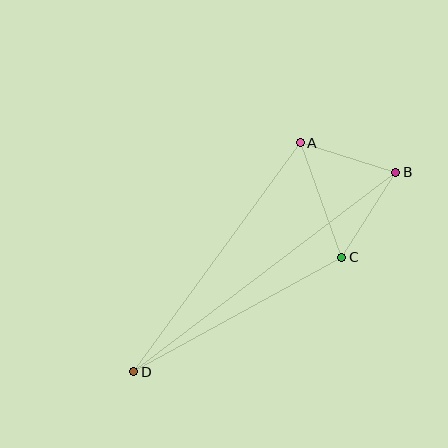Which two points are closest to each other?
Points A and B are closest to each other.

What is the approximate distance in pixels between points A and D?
The distance between A and D is approximately 283 pixels.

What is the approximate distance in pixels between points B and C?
The distance between B and C is approximately 100 pixels.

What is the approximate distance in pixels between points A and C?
The distance between A and C is approximately 121 pixels.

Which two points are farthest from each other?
Points B and D are farthest from each other.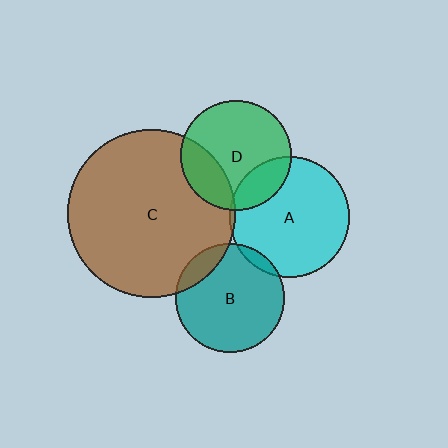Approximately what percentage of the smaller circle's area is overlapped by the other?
Approximately 5%.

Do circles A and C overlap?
Yes.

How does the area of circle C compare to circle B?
Approximately 2.4 times.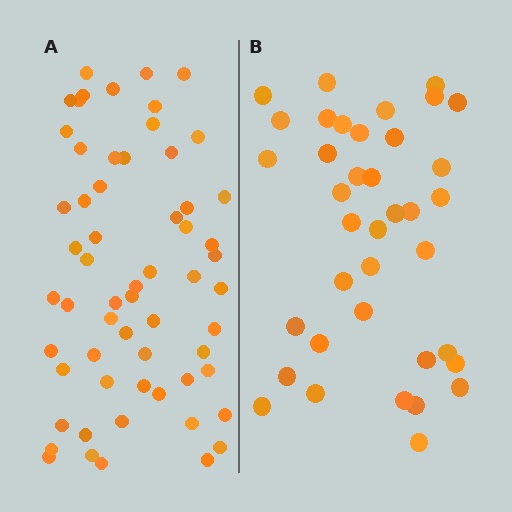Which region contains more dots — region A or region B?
Region A (the left region) has more dots.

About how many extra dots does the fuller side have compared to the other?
Region A has approximately 20 more dots than region B.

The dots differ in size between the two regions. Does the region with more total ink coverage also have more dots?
No. Region B has more total ink coverage because its dots are larger, but region A actually contains more individual dots. Total area can be misleading — the number of items is what matters here.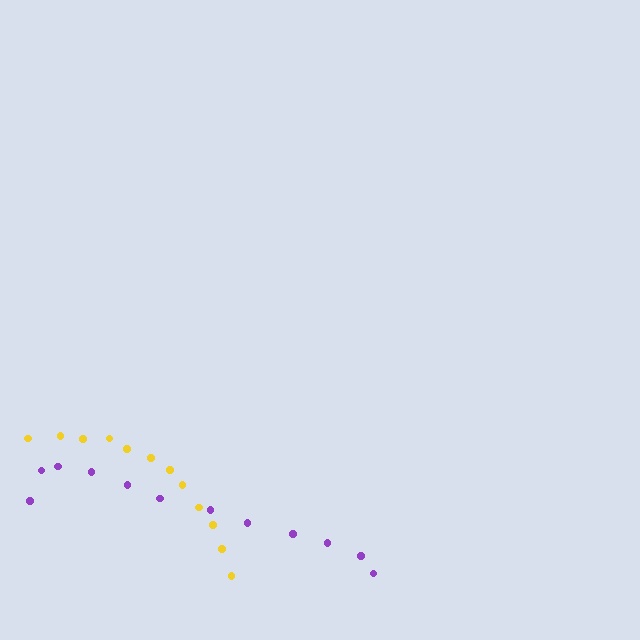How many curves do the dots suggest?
There are 2 distinct paths.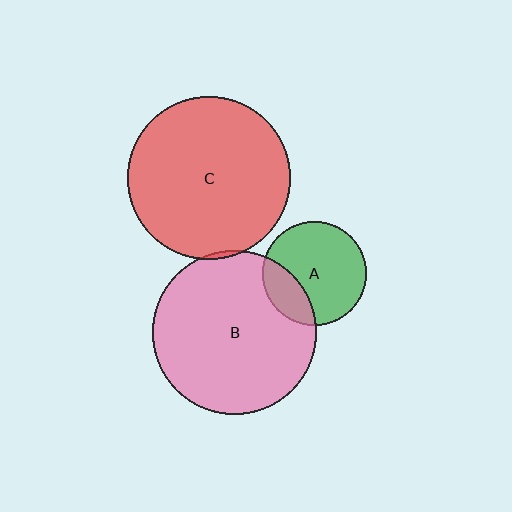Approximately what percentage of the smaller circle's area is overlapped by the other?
Approximately 5%.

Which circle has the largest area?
Circle B (pink).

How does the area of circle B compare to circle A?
Approximately 2.5 times.